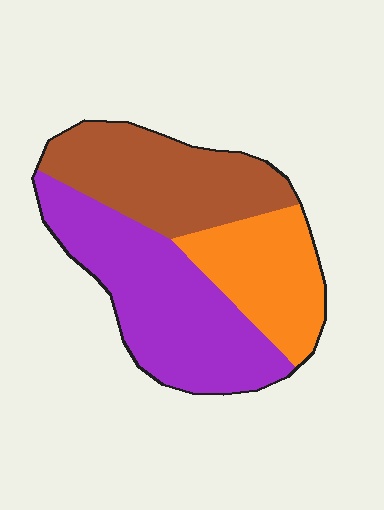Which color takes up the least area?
Orange, at roughly 25%.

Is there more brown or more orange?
Brown.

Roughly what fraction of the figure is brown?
Brown takes up about one third (1/3) of the figure.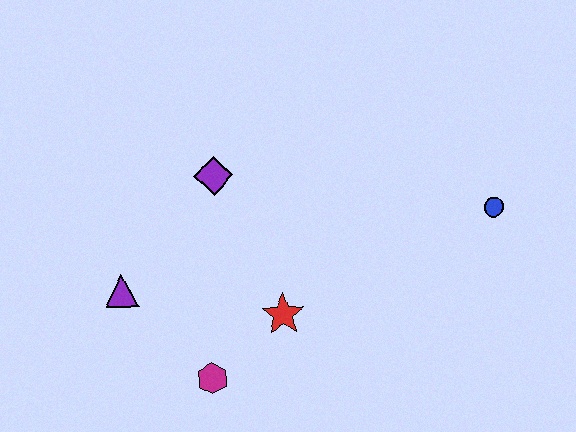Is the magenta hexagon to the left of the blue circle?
Yes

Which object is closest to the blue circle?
The red star is closest to the blue circle.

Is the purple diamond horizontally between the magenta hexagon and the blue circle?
Yes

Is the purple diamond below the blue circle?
No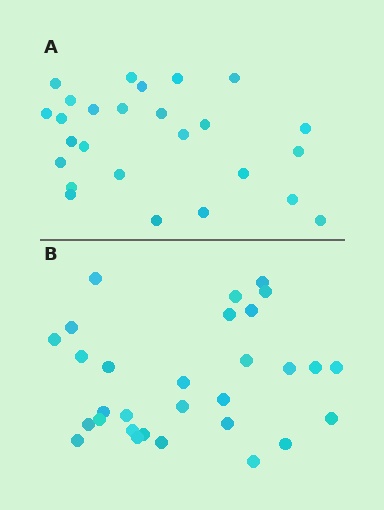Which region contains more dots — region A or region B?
Region B (the bottom region) has more dots.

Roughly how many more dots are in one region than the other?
Region B has about 4 more dots than region A.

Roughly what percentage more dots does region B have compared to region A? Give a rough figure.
About 15% more.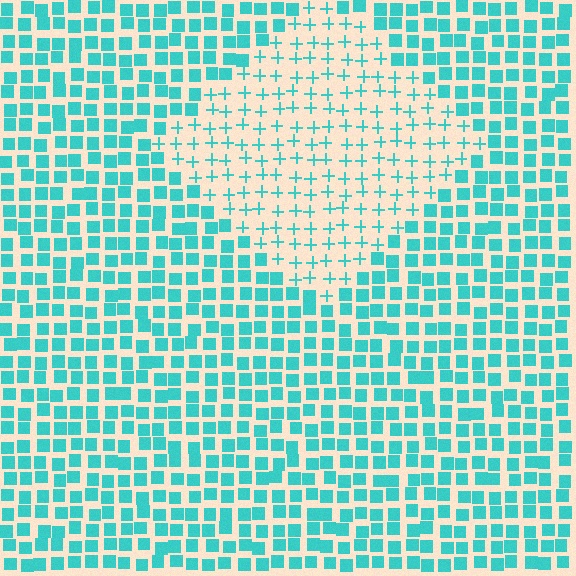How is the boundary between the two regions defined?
The boundary is defined by a change in element shape: plus signs inside vs. squares outside. All elements share the same color and spacing.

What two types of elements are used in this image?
The image uses plus signs inside the diamond region and squares outside it.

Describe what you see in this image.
The image is filled with small cyan elements arranged in a uniform grid. A diamond-shaped region contains plus signs, while the surrounding area contains squares. The boundary is defined purely by the change in element shape.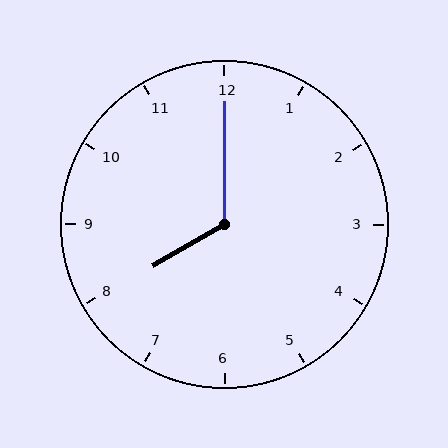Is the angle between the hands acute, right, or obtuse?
It is obtuse.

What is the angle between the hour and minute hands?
Approximately 120 degrees.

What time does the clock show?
8:00.